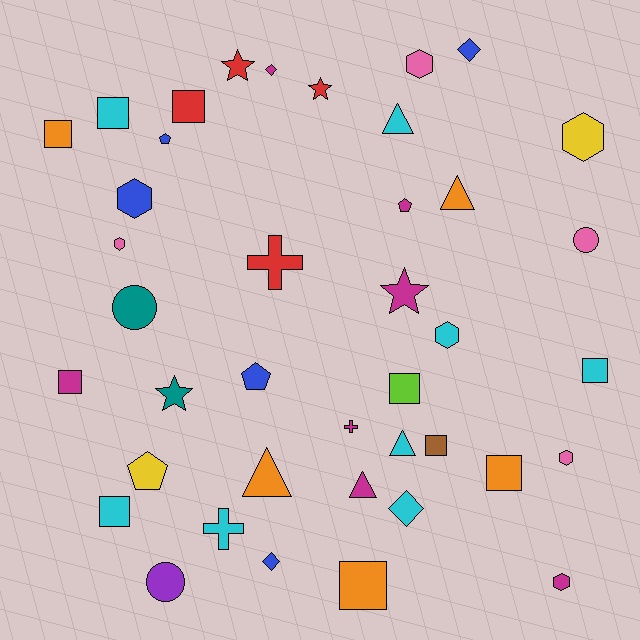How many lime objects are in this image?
There is 1 lime object.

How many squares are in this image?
There are 10 squares.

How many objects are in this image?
There are 40 objects.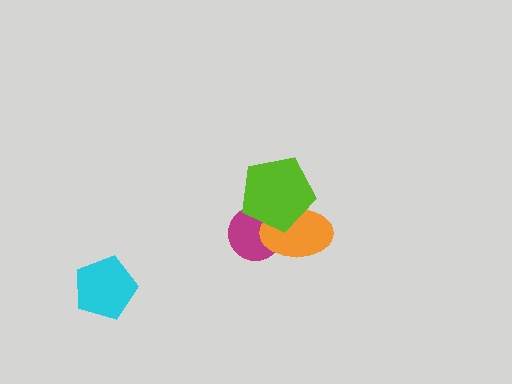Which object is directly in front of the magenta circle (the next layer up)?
The orange ellipse is directly in front of the magenta circle.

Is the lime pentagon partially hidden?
No, no other shape covers it.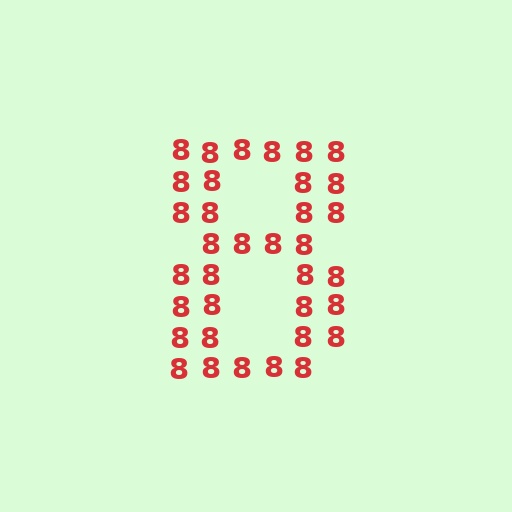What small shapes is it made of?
It is made of small digit 8's.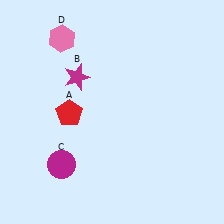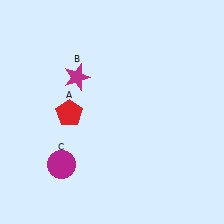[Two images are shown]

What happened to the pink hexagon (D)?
The pink hexagon (D) was removed in Image 2. It was in the top-left area of Image 1.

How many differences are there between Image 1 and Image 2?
There is 1 difference between the two images.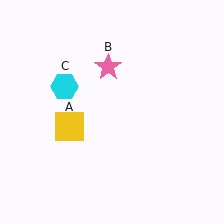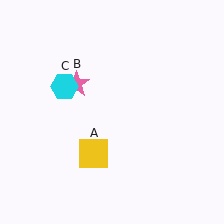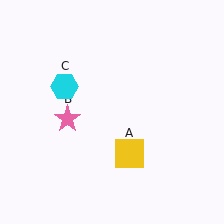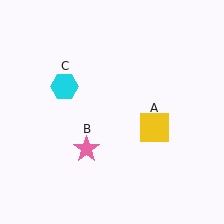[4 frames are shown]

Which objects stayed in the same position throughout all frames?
Cyan hexagon (object C) remained stationary.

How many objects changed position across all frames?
2 objects changed position: yellow square (object A), pink star (object B).